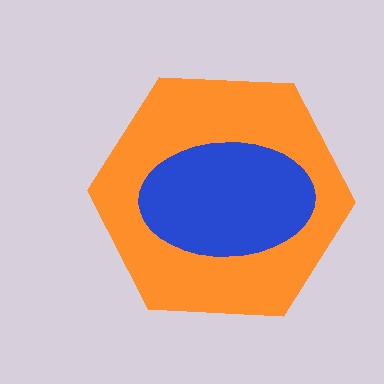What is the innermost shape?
The blue ellipse.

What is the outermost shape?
The orange hexagon.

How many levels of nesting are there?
2.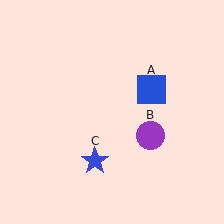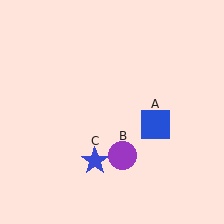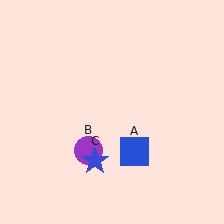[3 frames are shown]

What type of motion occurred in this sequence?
The blue square (object A), purple circle (object B) rotated clockwise around the center of the scene.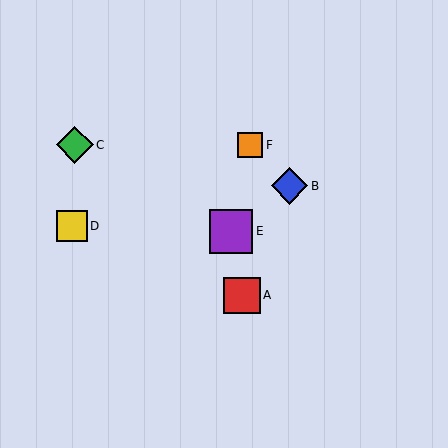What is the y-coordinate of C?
Object C is at y≈145.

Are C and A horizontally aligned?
No, C is at y≈145 and A is at y≈295.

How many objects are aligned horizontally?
2 objects (C, F) are aligned horizontally.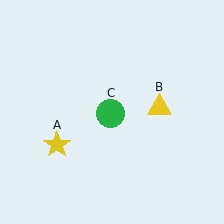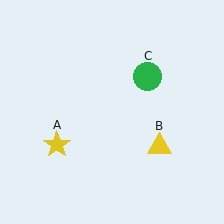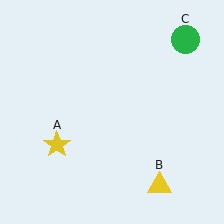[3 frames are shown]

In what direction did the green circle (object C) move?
The green circle (object C) moved up and to the right.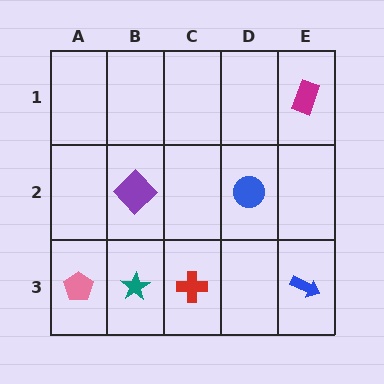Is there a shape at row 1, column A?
No, that cell is empty.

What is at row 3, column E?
A blue arrow.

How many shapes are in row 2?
2 shapes.